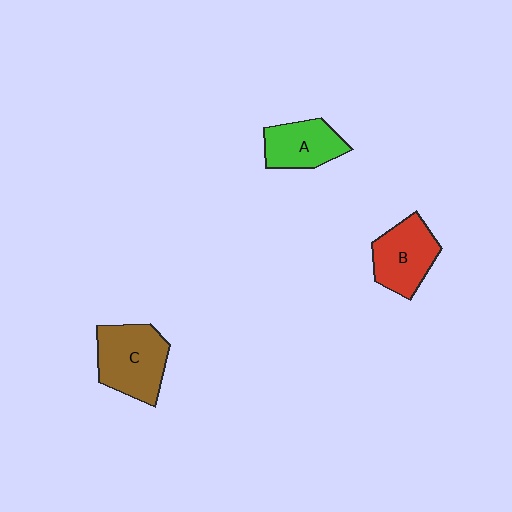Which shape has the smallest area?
Shape A (green).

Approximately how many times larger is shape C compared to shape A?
Approximately 1.4 times.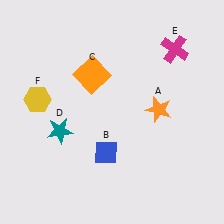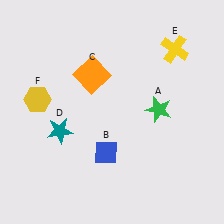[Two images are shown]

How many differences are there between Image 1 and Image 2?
There are 2 differences between the two images.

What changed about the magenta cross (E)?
In Image 1, E is magenta. In Image 2, it changed to yellow.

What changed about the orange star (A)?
In Image 1, A is orange. In Image 2, it changed to green.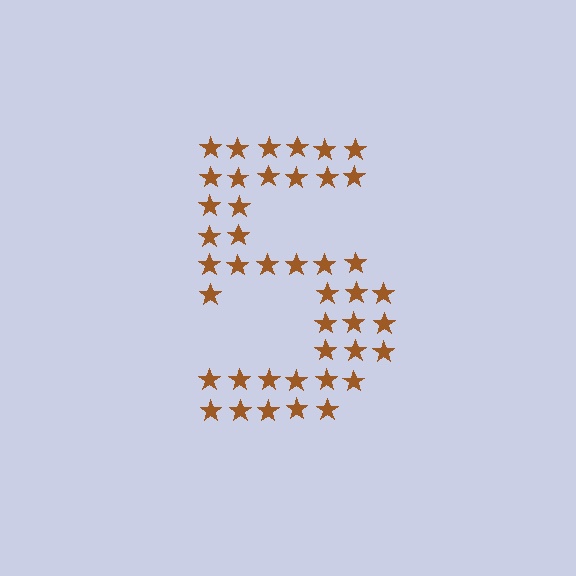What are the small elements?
The small elements are stars.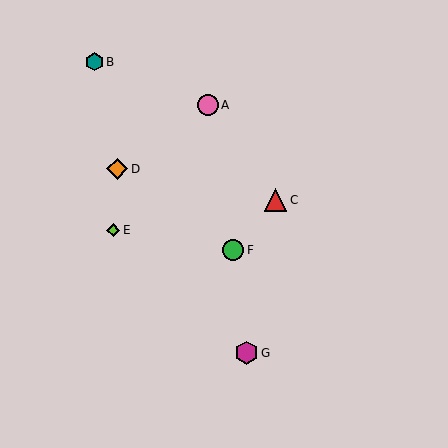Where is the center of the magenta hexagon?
The center of the magenta hexagon is at (247, 353).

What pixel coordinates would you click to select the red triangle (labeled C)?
Click at (275, 200) to select the red triangle C.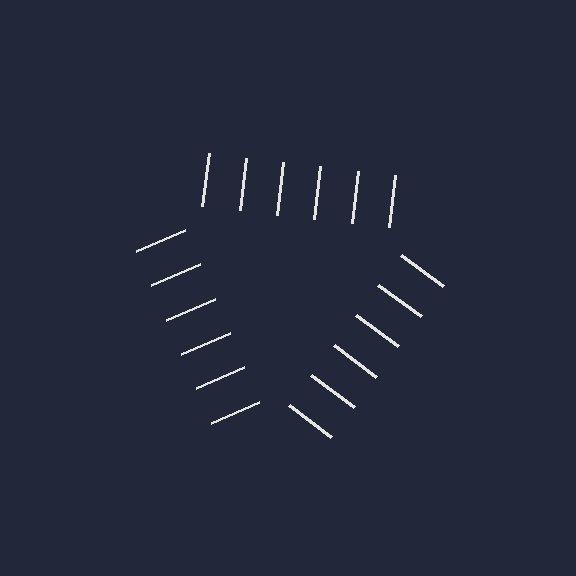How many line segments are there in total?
18 — 6 along each of the 3 edges.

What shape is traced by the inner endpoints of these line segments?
An illusory triangle — the line segments terminate on its edges but no continuous stroke is drawn.